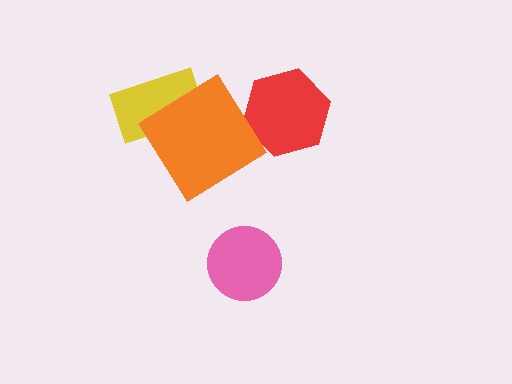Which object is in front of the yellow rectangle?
The orange diamond is in front of the yellow rectangle.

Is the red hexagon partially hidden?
No, no other shape covers it.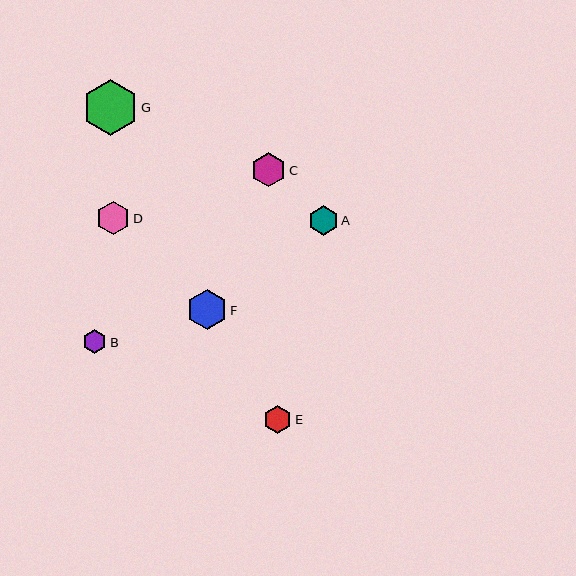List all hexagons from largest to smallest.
From largest to smallest: G, F, C, D, A, E, B.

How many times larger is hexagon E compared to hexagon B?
Hexagon E is approximately 1.2 times the size of hexagon B.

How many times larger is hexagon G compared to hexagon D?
Hexagon G is approximately 1.7 times the size of hexagon D.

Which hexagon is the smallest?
Hexagon B is the smallest with a size of approximately 24 pixels.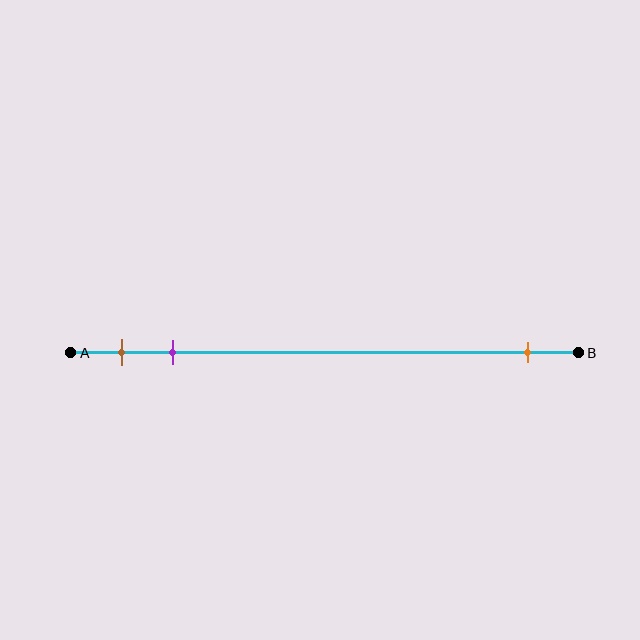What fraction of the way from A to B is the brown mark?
The brown mark is approximately 10% (0.1) of the way from A to B.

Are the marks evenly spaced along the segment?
No, the marks are not evenly spaced.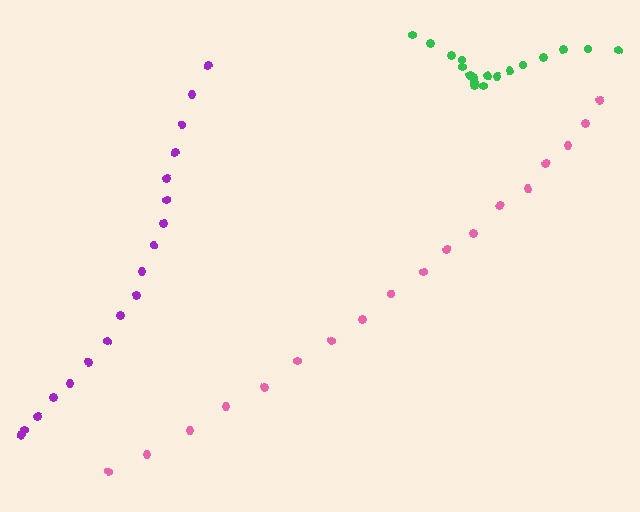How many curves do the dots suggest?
There are 3 distinct paths.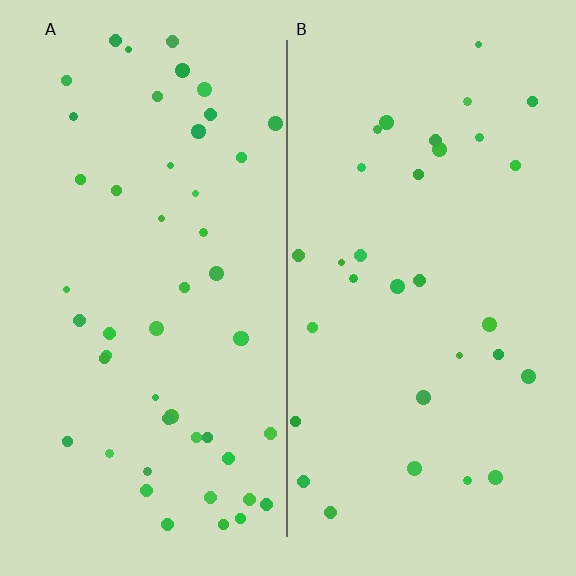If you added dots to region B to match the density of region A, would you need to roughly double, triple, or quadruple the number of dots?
Approximately double.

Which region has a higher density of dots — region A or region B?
A (the left).